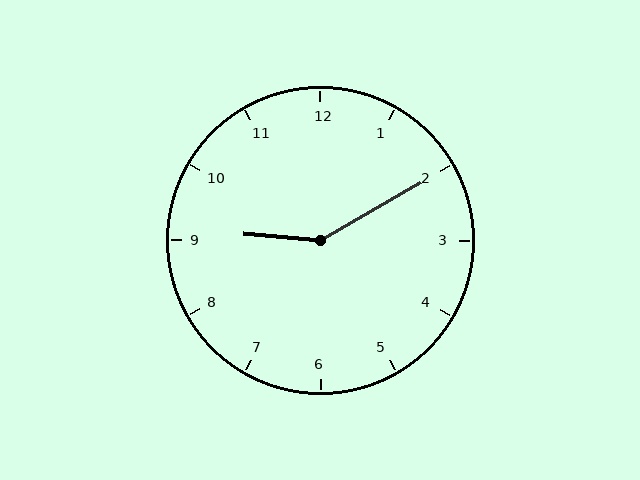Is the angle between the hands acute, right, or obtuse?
It is obtuse.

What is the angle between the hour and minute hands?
Approximately 145 degrees.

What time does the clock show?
9:10.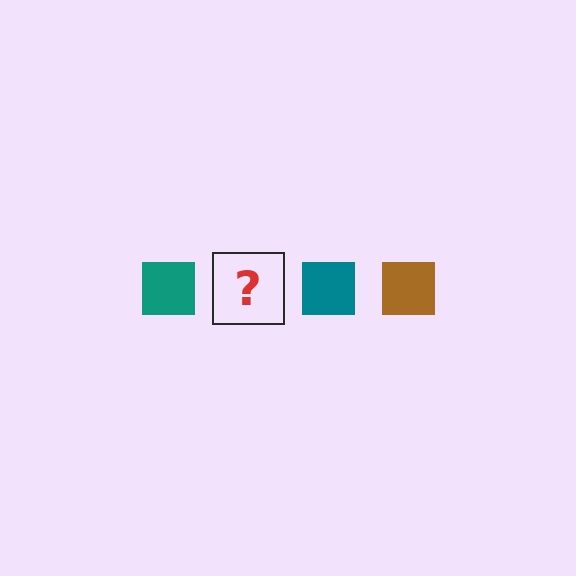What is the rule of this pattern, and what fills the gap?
The rule is that the pattern cycles through teal, brown squares. The gap should be filled with a brown square.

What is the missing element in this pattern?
The missing element is a brown square.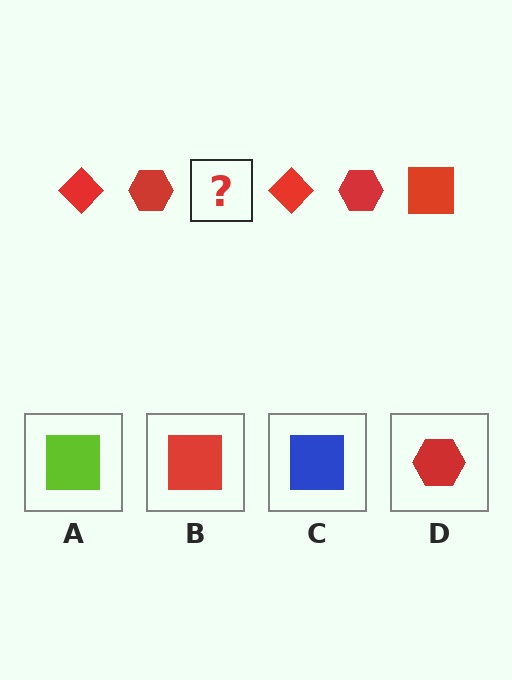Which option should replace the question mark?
Option B.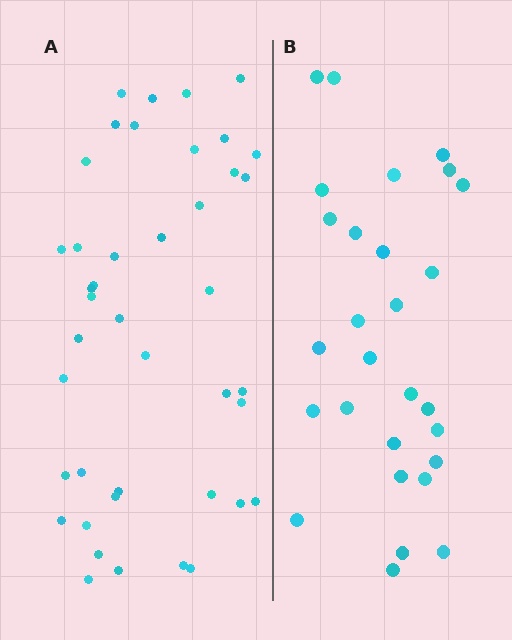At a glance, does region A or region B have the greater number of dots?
Region A (the left region) has more dots.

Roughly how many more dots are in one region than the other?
Region A has approximately 15 more dots than region B.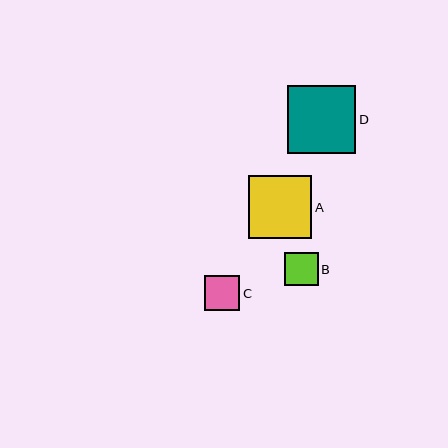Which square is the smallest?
Square B is the smallest with a size of approximately 33 pixels.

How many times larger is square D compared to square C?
Square D is approximately 1.9 times the size of square C.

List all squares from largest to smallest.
From largest to smallest: D, A, C, B.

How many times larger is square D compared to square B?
Square D is approximately 2.0 times the size of square B.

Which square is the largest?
Square D is the largest with a size of approximately 68 pixels.